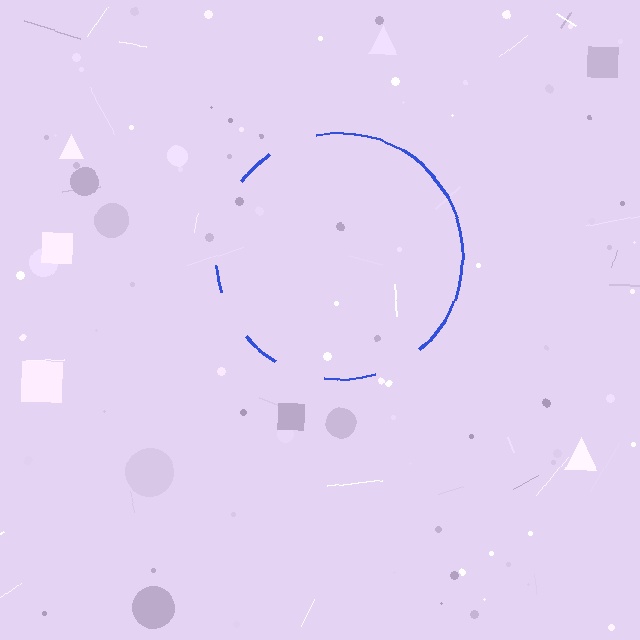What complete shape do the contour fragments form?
The contour fragments form a circle.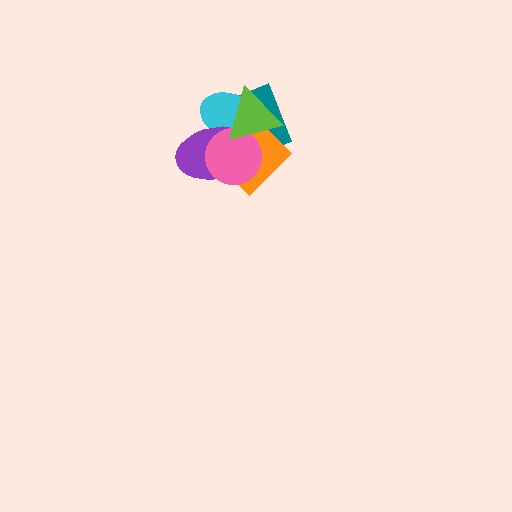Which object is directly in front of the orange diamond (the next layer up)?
The purple ellipse is directly in front of the orange diamond.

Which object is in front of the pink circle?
The lime triangle is in front of the pink circle.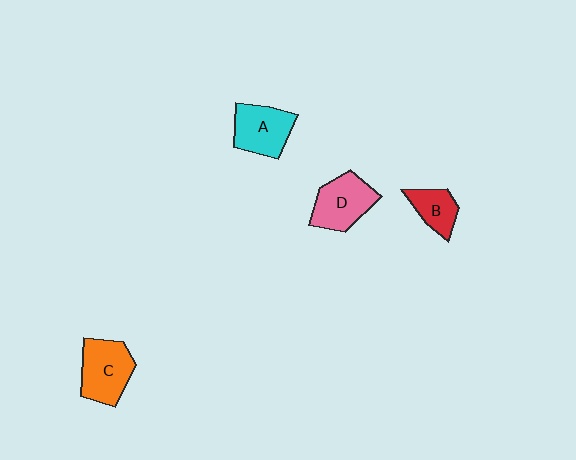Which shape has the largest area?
Shape C (orange).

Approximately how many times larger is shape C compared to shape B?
Approximately 1.7 times.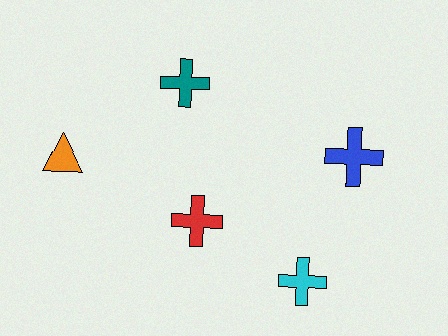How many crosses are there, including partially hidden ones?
There are 4 crosses.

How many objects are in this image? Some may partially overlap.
There are 5 objects.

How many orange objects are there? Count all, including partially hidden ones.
There is 1 orange object.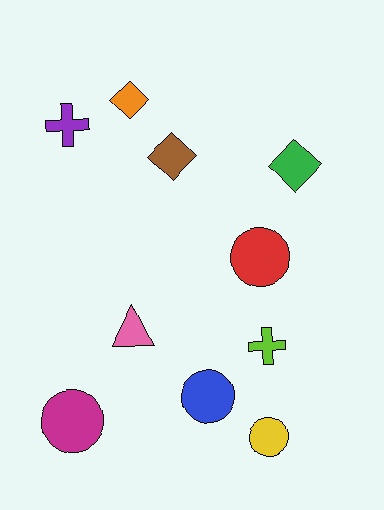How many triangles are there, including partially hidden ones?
There is 1 triangle.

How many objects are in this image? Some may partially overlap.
There are 10 objects.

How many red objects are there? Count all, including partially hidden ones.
There is 1 red object.